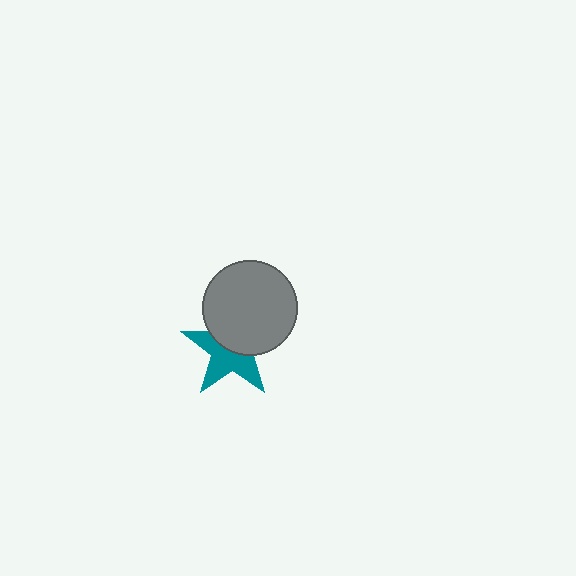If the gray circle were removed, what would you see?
You would see the complete teal star.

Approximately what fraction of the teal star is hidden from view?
Roughly 48% of the teal star is hidden behind the gray circle.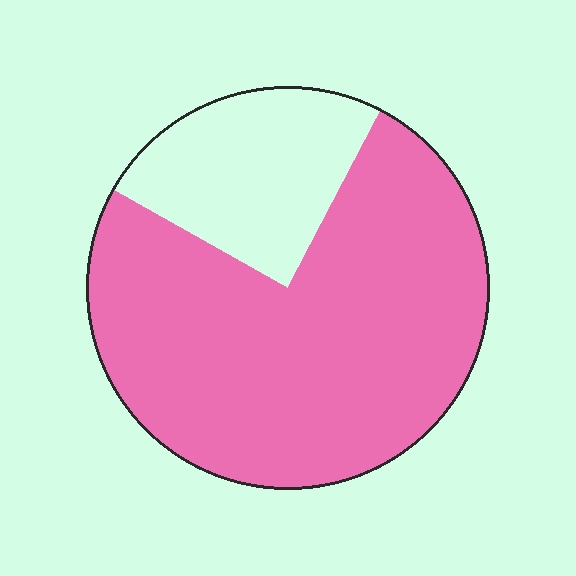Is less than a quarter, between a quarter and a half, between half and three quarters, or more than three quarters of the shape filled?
More than three quarters.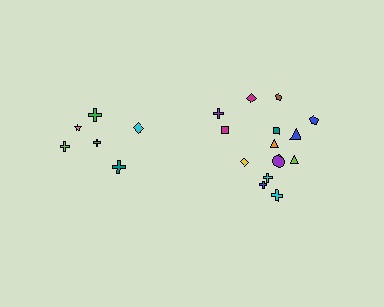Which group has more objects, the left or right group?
The right group.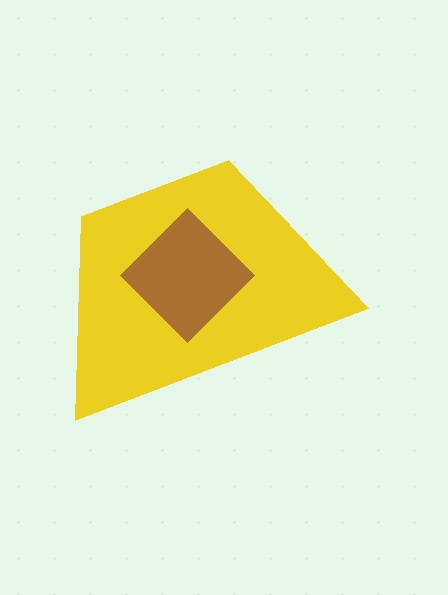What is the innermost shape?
The brown diamond.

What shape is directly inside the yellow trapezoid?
The brown diamond.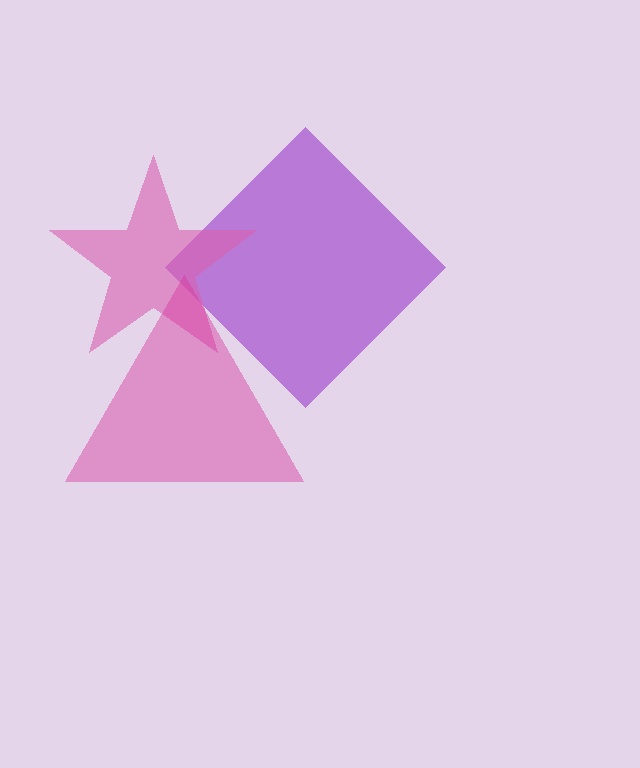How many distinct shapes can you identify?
There are 3 distinct shapes: a purple diamond, a pink star, a magenta triangle.